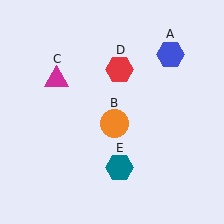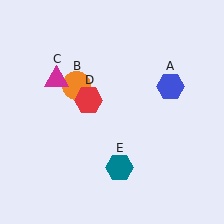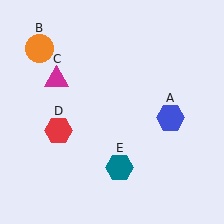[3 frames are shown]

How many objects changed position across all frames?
3 objects changed position: blue hexagon (object A), orange circle (object B), red hexagon (object D).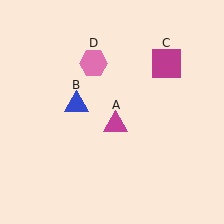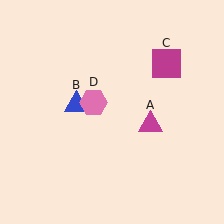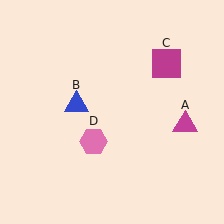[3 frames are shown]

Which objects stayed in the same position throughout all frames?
Blue triangle (object B) and magenta square (object C) remained stationary.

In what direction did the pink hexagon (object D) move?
The pink hexagon (object D) moved down.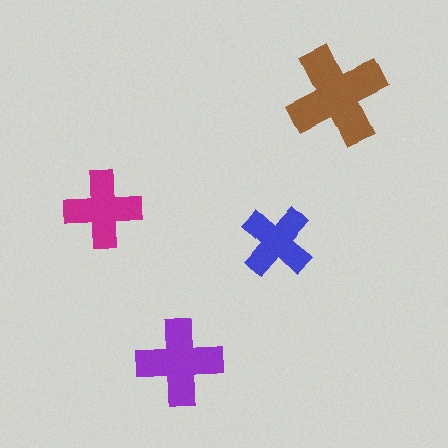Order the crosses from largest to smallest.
the brown one, the purple one, the magenta one, the blue one.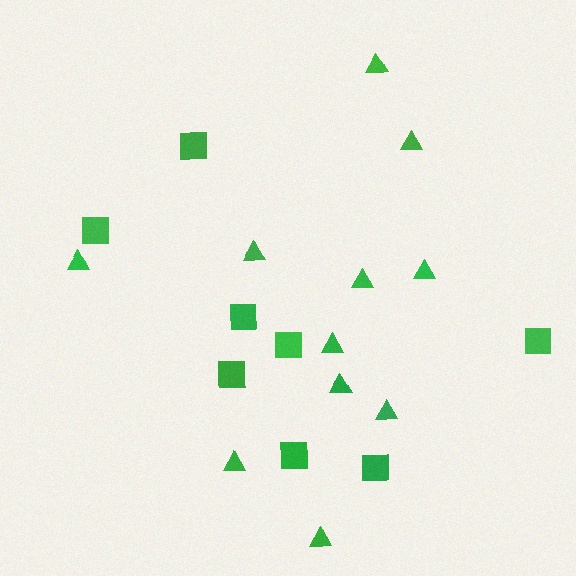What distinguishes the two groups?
There are 2 groups: one group of triangles (11) and one group of squares (8).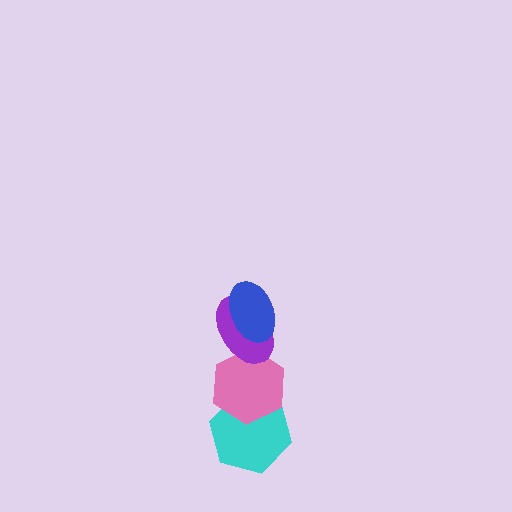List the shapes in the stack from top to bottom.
From top to bottom: the blue ellipse, the purple ellipse, the pink hexagon, the cyan hexagon.